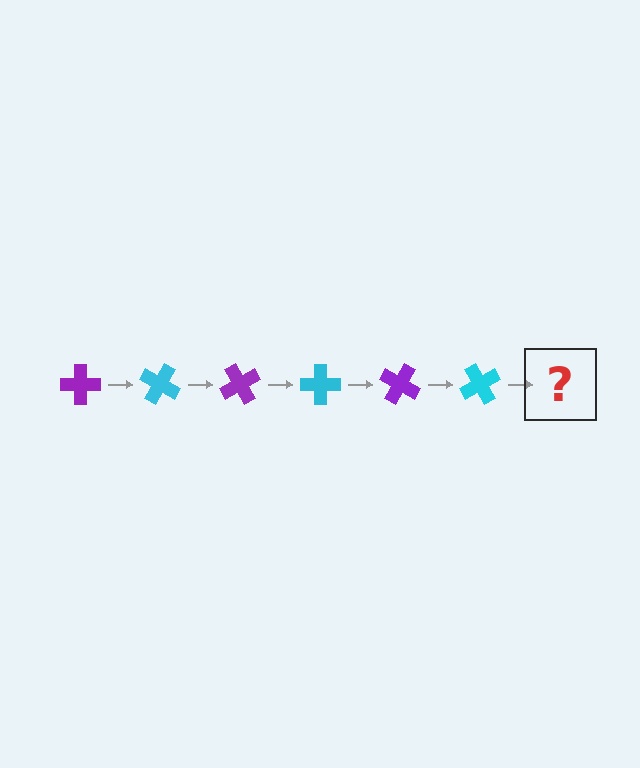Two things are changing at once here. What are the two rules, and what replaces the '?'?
The two rules are that it rotates 30 degrees each step and the color cycles through purple and cyan. The '?' should be a purple cross, rotated 180 degrees from the start.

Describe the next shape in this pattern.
It should be a purple cross, rotated 180 degrees from the start.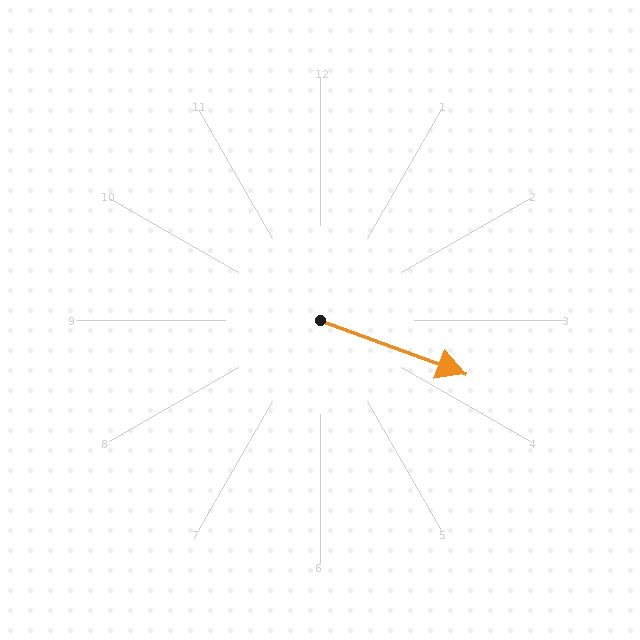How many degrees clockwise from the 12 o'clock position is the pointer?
Approximately 110 degrees.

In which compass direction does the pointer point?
East.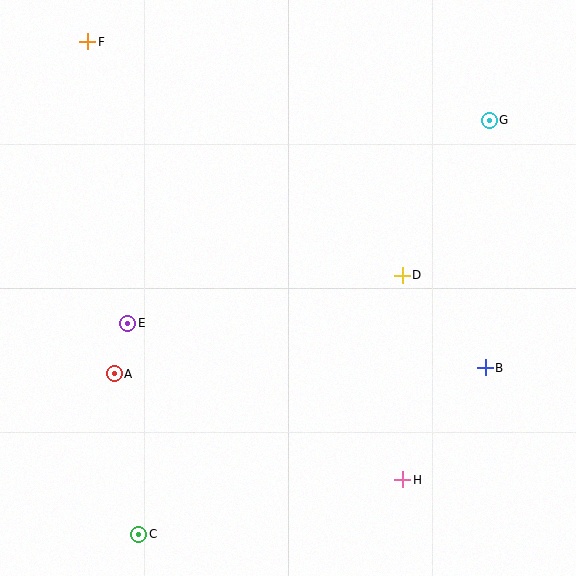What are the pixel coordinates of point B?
Point B is at (485, 368).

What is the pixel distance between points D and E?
The distance between D and E is 279 pixels.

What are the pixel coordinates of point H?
Point H is at (403, 480).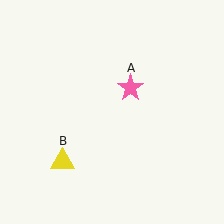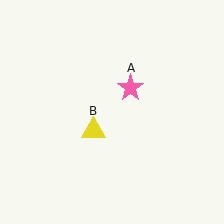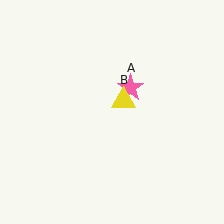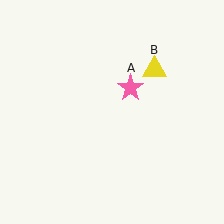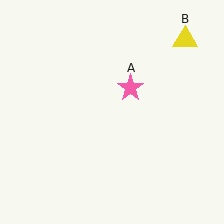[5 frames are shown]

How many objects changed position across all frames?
1 object changed position: yellow triangle (object B).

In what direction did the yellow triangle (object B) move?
The yellow triangle (object B) moved up and to the right.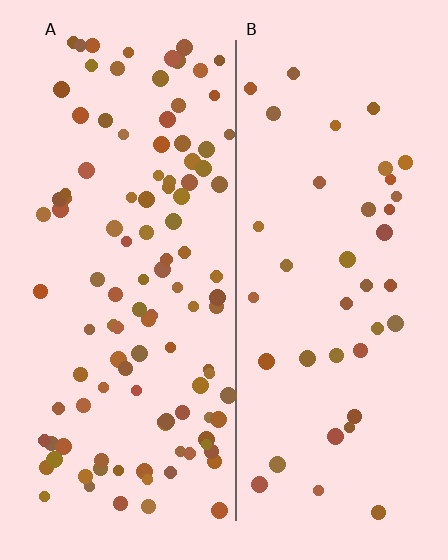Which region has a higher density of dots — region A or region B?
A (the left).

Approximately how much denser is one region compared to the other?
Approximately 2.7× — region A over region B.